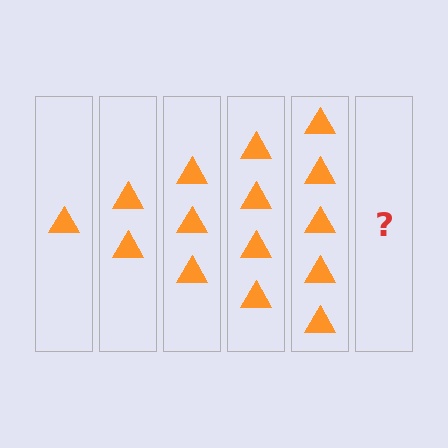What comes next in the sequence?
The next element should be 6 triangles.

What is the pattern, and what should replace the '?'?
The pattern is that each step adds one more triangle. The '?' should be 6 triangles.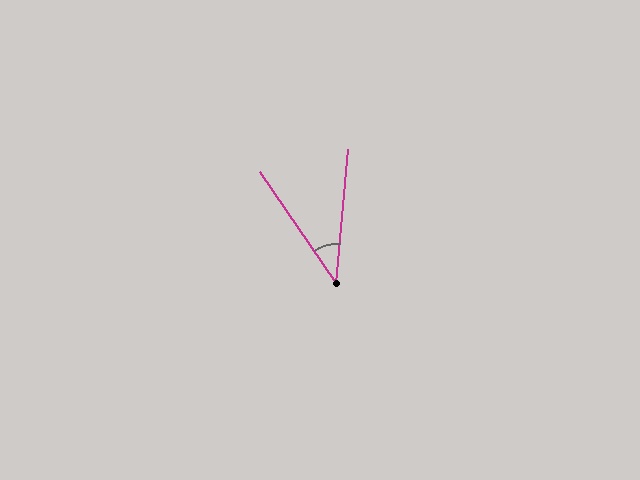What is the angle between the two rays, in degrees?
Approximately 39 degrees.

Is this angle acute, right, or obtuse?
It is acute.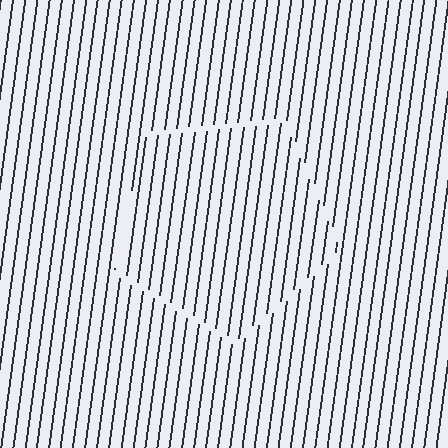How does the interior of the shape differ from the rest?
The interior of the shape contains the same grating, shifted by half a period — the contour is defined by the phase discontinuity where line-ends from the inner and outer gratings abut.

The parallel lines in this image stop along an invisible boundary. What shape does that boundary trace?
An illusory pentagon. The interior of the shape contains the same grating, shifted by half a period — the contour is defined by the phase discontinuity where line-ends from the inner and outer gratings abut.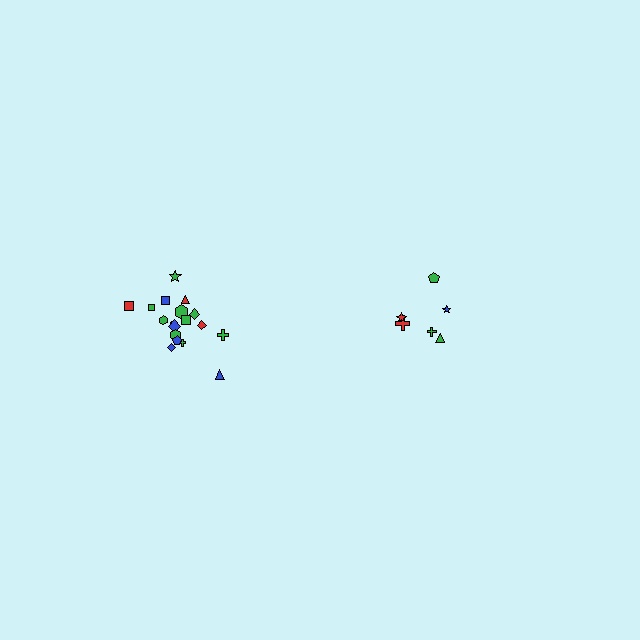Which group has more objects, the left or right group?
The left group.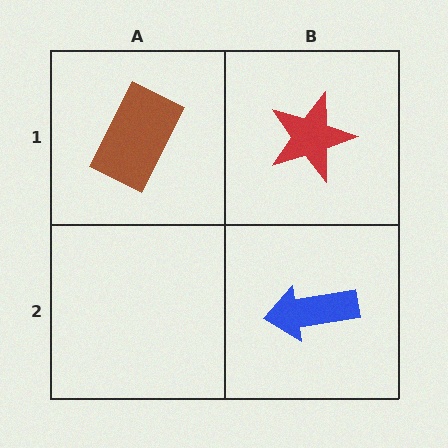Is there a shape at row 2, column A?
No, that cell is empty.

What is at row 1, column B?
A red star.